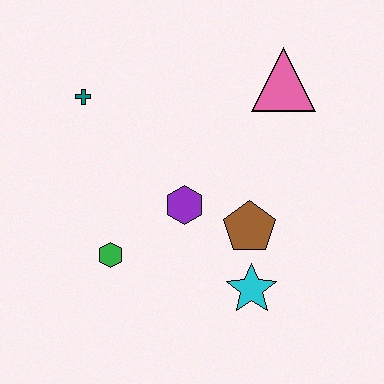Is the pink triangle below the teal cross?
No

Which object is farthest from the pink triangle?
The green hexagon is farthest from the pink triangle.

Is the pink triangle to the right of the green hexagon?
Yes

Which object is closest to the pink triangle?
The brown pentagon is closest to the pink triangle.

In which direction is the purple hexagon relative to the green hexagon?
The purple hexagon is to the right of the green hexagon.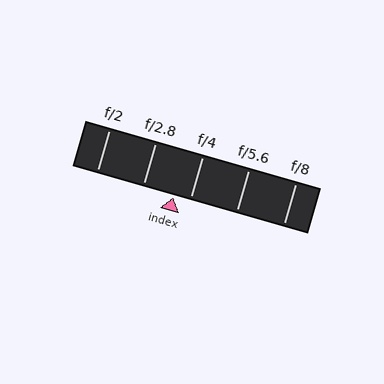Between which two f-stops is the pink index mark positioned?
The index mark is between f/2.8 and f/4.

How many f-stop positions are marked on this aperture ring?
There are 5 f-stop positions marked.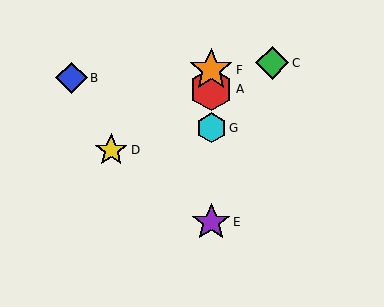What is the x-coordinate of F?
Object F is at x≈211.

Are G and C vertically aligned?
No, G is at x≈211 and C is at x≈272.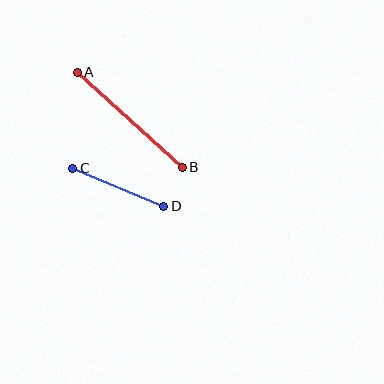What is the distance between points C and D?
The distance is approximately 99 pixels.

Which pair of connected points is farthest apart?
Points A and B are farthest apart.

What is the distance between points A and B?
The distance is approximately 142 pixels.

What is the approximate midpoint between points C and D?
The midpoint is at approximately (118, 187) pixels.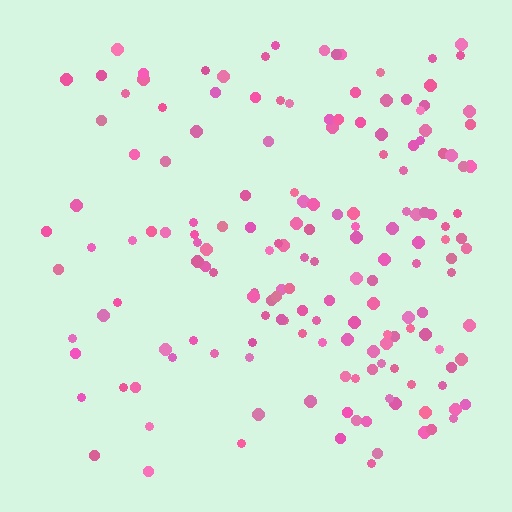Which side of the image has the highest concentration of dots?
The right.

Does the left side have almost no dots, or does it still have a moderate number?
Still a moderate number, just noticeably fewer than the right.